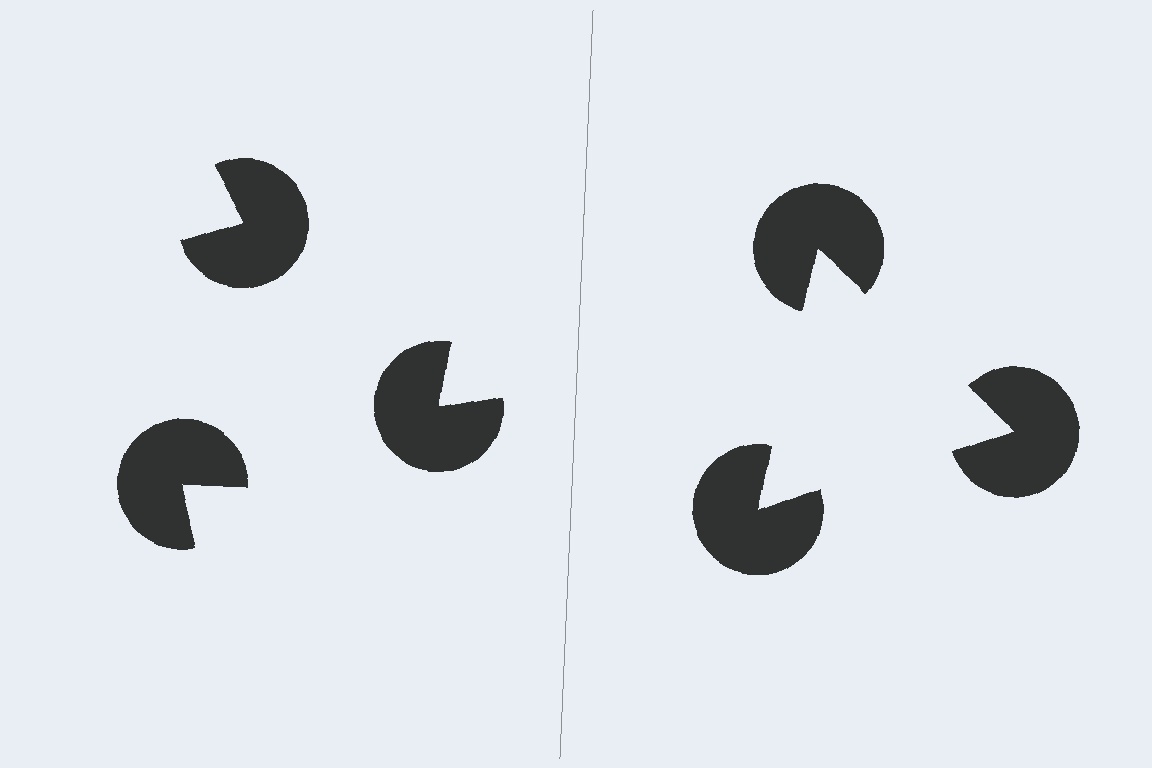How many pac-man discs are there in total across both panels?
6 — 3 on each side.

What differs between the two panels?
The pac-man discs are positioned identically on both sides; only the wedge orientations differ. On the right they align to a triangle; on the left they are misaligned.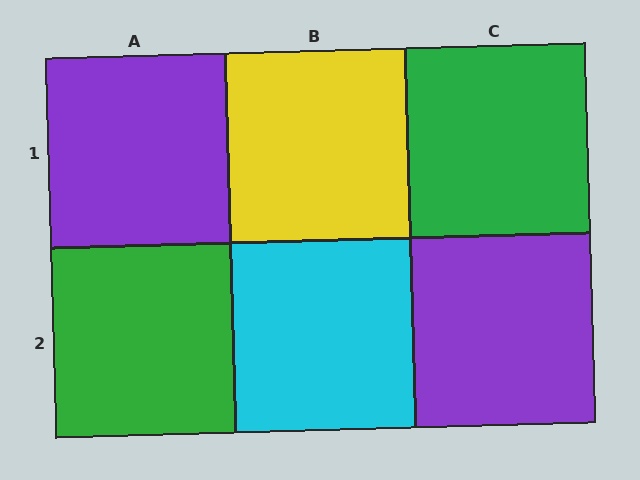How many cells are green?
2 cells are green.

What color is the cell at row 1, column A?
Purple.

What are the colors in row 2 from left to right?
Green, cyan, purple.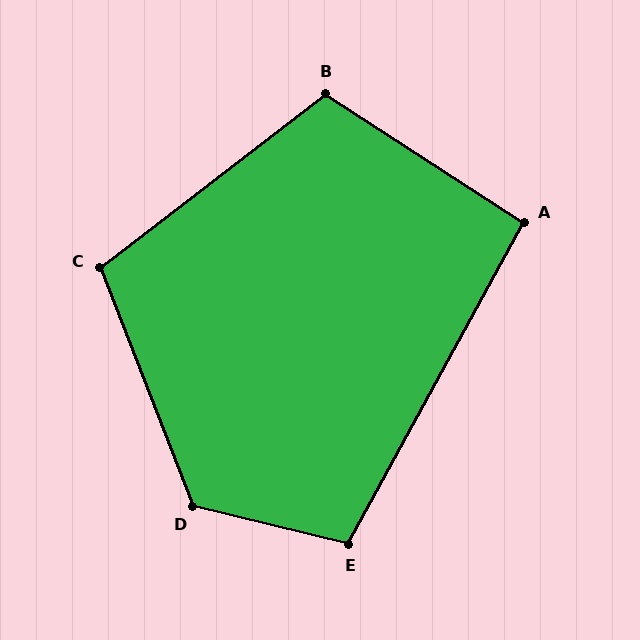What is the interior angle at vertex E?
Approximately 105 degrees (obtuse).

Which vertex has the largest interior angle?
D, at approximately 125 degrees.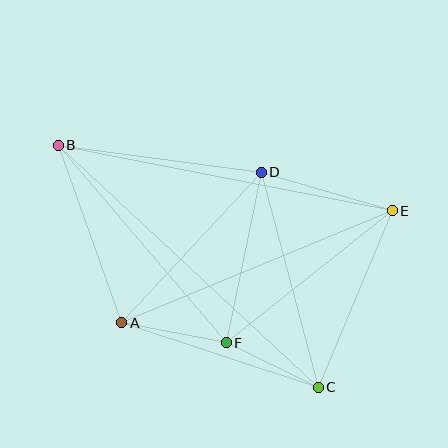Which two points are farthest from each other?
Points B and C are farthest from each other.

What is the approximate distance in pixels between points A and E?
The distance between A and E is approximately 293 pixels.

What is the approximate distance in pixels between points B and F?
The distance between B and F is approximately 259 pixels.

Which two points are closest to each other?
Points C and F are closest to each other.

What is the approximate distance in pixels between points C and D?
The distance between C and D is approximately 222 pixels.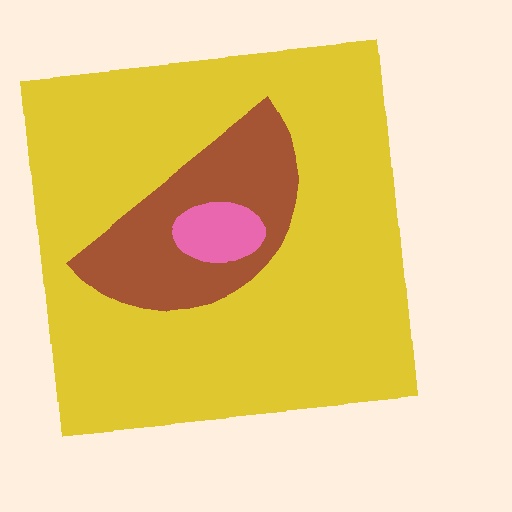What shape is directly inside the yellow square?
The brown semicircle.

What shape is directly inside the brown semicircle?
The pink ellipse.